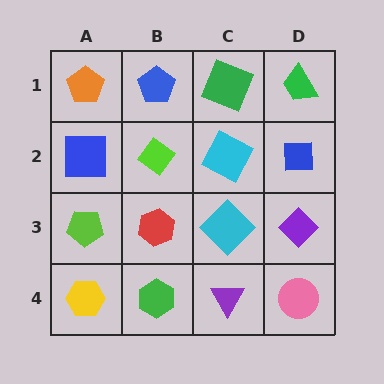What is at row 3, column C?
A cyan diamond.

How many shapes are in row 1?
4 shapes.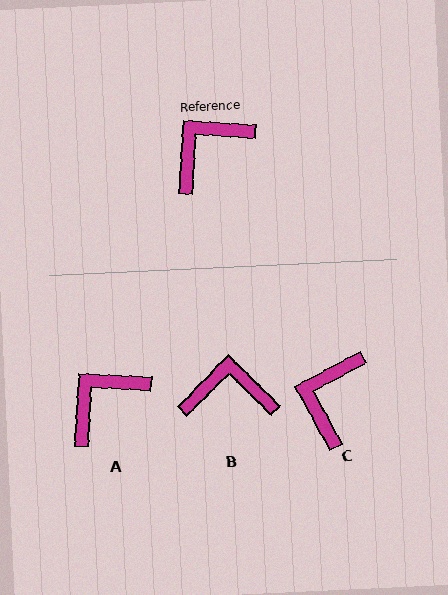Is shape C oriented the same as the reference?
No, it is off by about 32 degrees.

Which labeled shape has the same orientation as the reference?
A.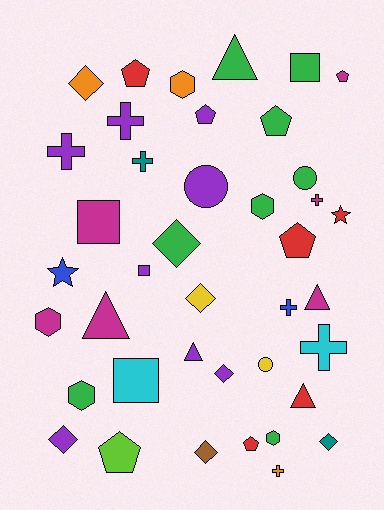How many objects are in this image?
There are 40 objects.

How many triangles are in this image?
There are 5 triangles.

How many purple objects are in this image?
There are 8 purple objects.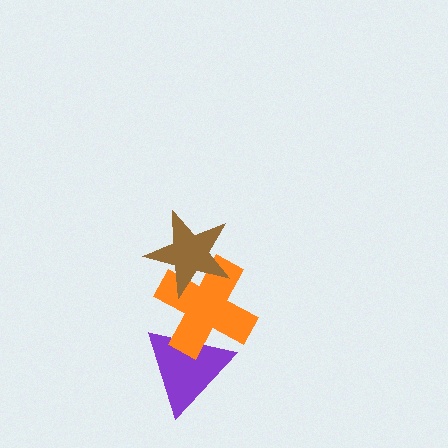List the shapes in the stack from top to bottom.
From top to bottom: the brown star, the orange cross, the purple triangle.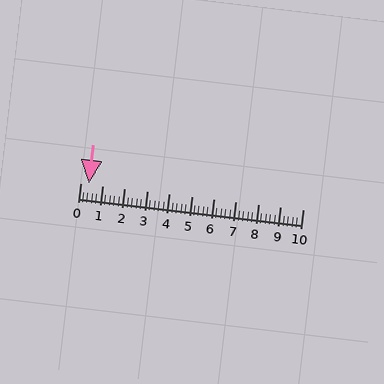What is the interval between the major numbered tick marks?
The major tick marks are spaced 1 units apart.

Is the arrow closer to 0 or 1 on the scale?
The arrow is closer to 0.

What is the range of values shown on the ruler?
The ruler shows values from 0 to 10.